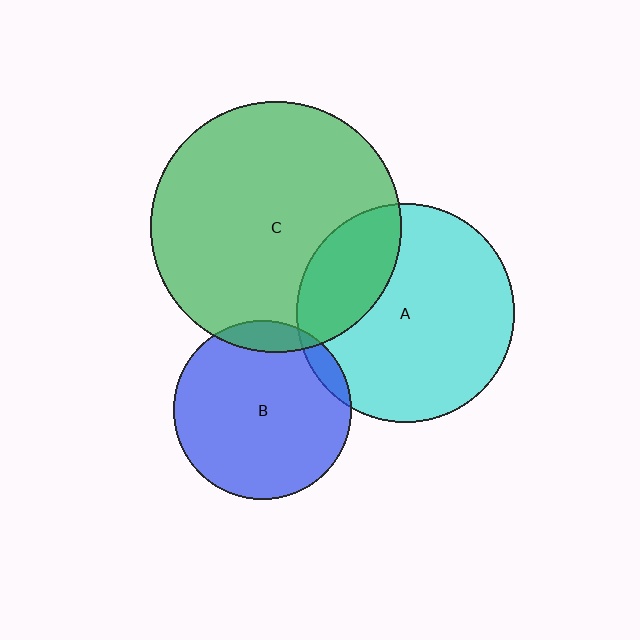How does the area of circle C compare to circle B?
Approximately 2.0 times.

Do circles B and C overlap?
Yes.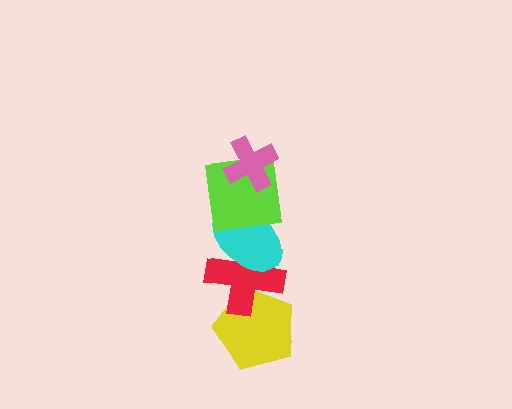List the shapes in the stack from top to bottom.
From top to bottom: the pink cross, the lime square, the cyan ellipse, the red cross, the yellow pentagon.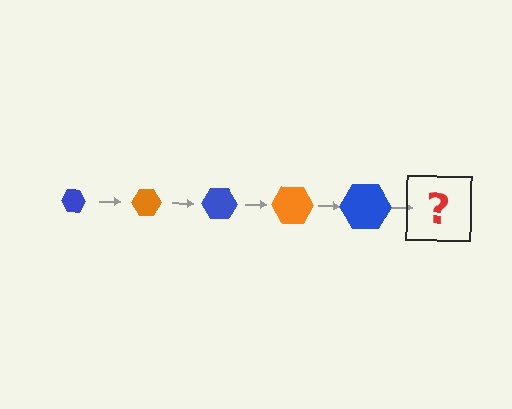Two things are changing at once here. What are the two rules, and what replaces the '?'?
The two rules are that the hexagon grows larger each step and the color cycles through blue and orange. The '?' should be an orange hexagon, larger than the previous one.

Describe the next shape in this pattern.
It should be an orange hexagon, larger than the previous one.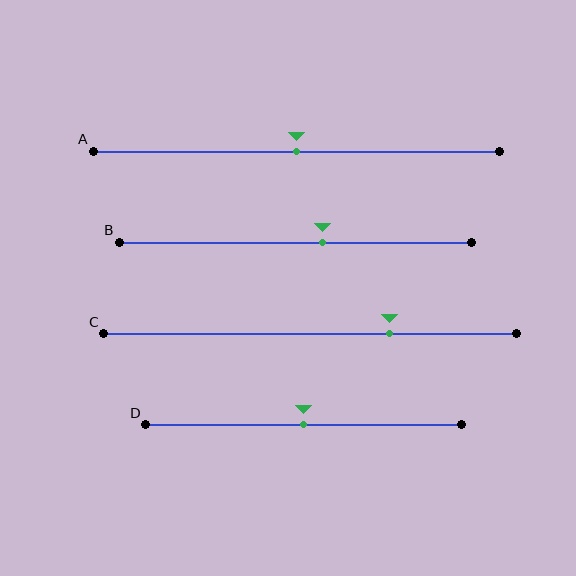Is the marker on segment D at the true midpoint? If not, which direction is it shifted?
Yes, the marker on segment D is at the true midpoint.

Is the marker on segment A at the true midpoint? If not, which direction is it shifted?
Yes, the marker on segment A is at the true midpoint.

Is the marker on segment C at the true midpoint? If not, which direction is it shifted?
No, the marker on segment C is shifted to the right by about 19% of the segment length.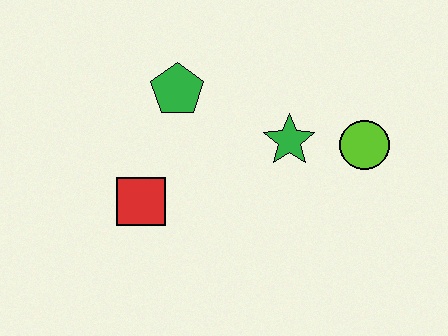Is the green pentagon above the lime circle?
Yes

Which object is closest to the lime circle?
The green star is closest to the lime circle.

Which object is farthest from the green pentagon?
The lime circle is farthest from the green pentagon.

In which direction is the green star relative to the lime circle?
The green star is to the left of the lime circle.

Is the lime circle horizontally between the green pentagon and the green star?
No